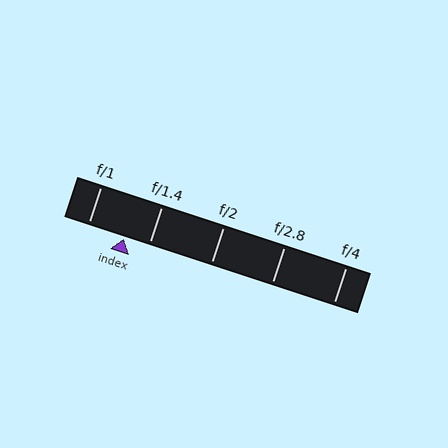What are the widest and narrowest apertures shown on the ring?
The widest aperture shown is f/1 and the narrowest is f/4.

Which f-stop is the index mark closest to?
The index mark is closest to f/1.4.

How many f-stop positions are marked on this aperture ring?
There are 5 f-stop positions marked.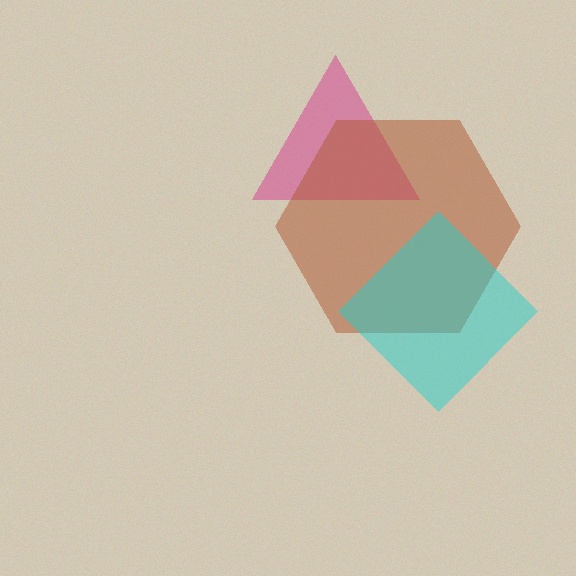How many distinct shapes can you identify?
There are 3 distinct shapes: a magenta triangle, a brown hexagon, a cyan diamond.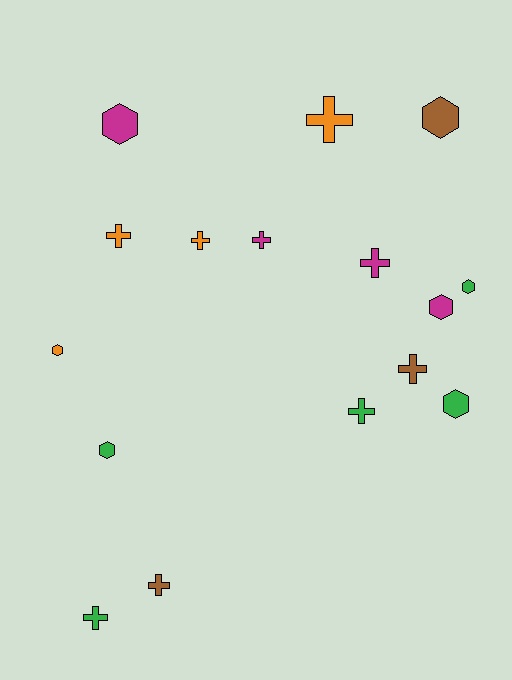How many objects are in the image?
There are 16 objects.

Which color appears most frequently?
Green, with 5 objects.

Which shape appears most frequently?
Cross, with 9 objects.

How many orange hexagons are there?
There is 1 orange hexagon.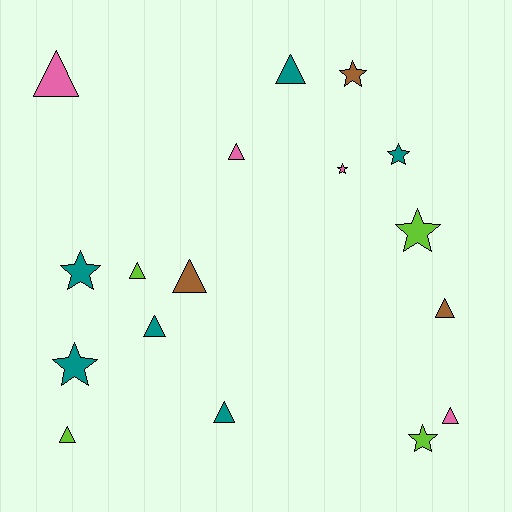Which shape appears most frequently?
Triangle, with 10 objects.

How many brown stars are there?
There is 1 brown star.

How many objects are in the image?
There are 17 objects.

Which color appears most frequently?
Teal, with 6 objects.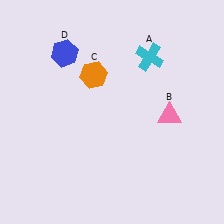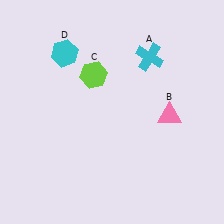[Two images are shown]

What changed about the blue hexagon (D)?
In Image 1, D is blue. In Image 2, it changed to cyan.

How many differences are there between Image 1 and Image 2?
There are 2 differences between the two images.